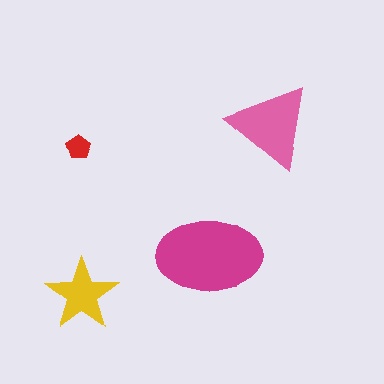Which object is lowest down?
The yellow star is bottommost.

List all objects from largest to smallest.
The magenta ellipse, the pink triangle, the yellow star, the red pentagon.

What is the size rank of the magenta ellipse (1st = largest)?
1st.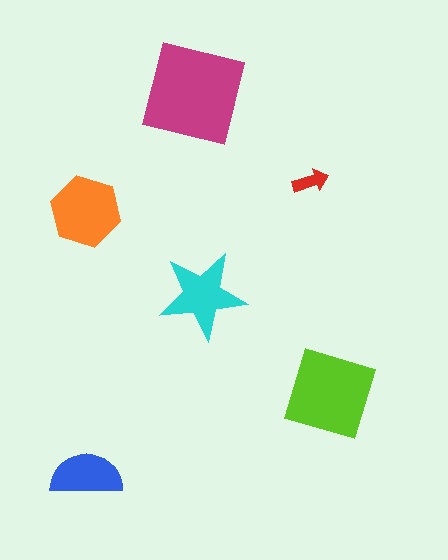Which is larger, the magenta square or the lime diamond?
The magenta square.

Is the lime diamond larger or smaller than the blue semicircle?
Larger.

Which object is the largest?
The magenta square.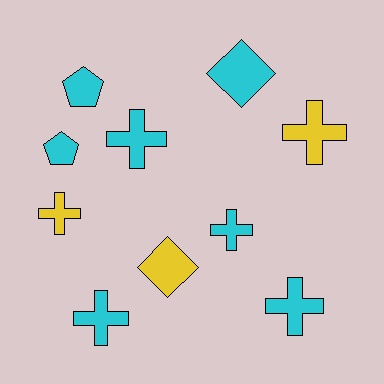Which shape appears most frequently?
Cross, with 6 objects.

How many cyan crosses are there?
There are 4 cyan crosses.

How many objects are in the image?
There are 10 objects.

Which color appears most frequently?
Cyan, with 7 objects.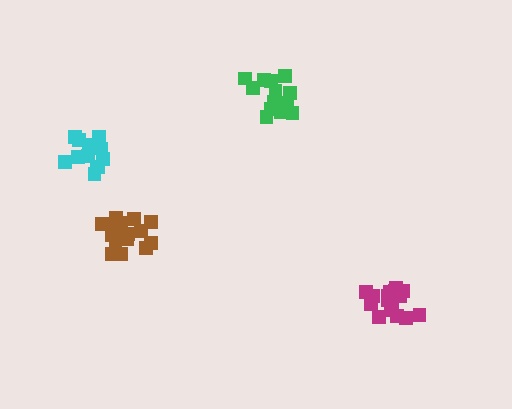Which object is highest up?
The green cluster is topmost.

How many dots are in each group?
Group 1: 14 dots, Group 2: 17 dots, Group 3: 14 dots, Group 4: 18 dots (63 total).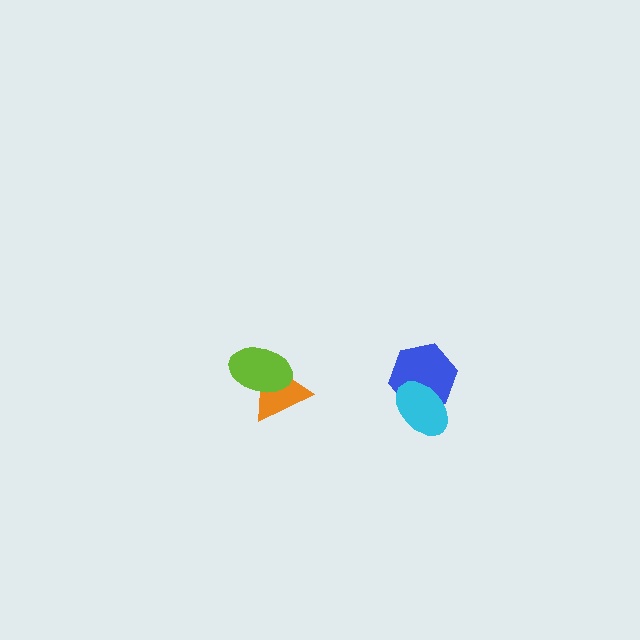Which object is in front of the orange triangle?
The lime ellipse is in front of the orange triangle.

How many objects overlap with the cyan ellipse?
1 object overlaps with the cyan ellipse.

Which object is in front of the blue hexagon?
The cyan ellipse is in front of the blue hexagon.